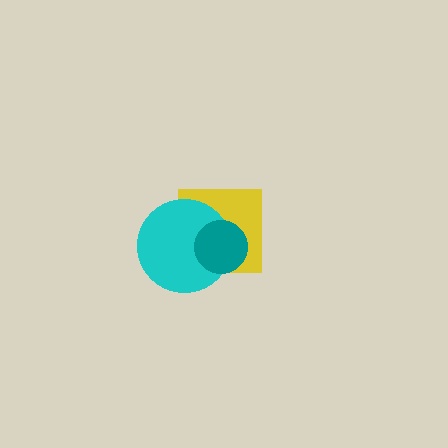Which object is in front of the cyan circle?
The teal circle is in front of the cyan circle.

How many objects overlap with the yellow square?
2 objects overlap with the yellow square.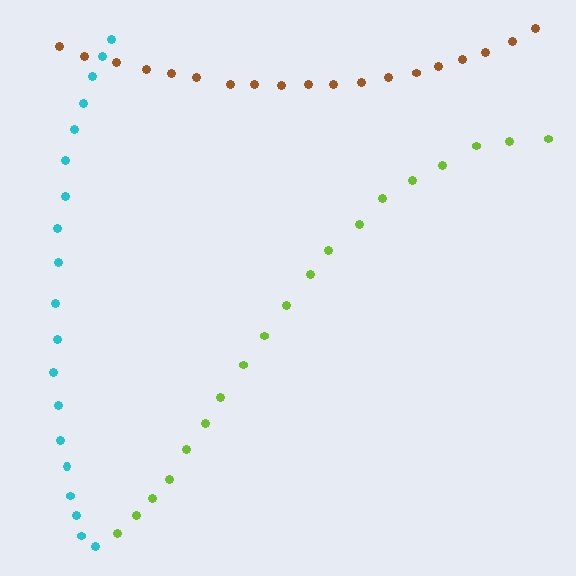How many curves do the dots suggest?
There are 3 distinct paths.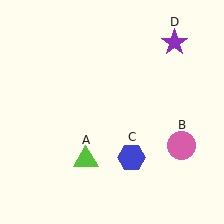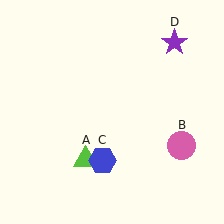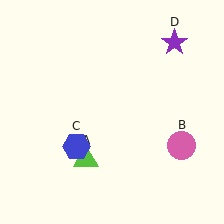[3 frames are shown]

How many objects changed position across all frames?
1 object changed position: blue hexagon (object C).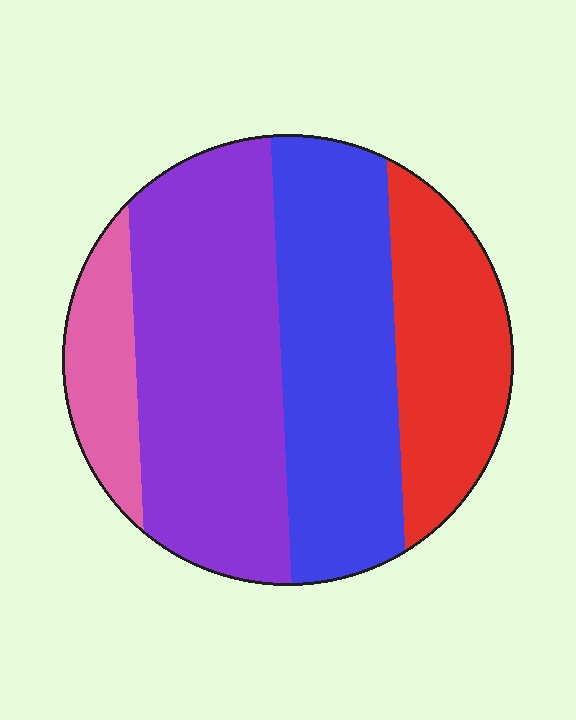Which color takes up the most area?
Purple, at roughly 35%.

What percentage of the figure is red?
Red covers around 20% of the figure.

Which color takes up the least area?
Pink, at roughly 10%.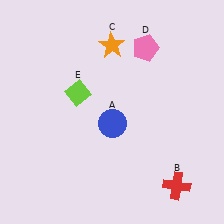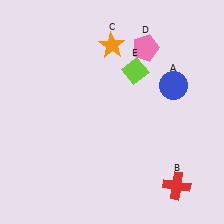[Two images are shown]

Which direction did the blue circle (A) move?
The blue circle (A) moved right.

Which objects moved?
The objects that moved are: the blue circle (A), the lime diamond (E).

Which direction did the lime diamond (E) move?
The lime diamond (E) moved right.